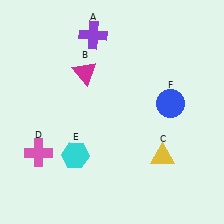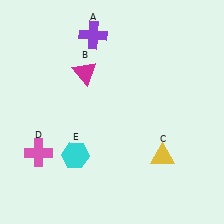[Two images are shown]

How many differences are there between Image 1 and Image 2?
There is 1 difference between the two images.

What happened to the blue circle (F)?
The blue circle (F) was removed in Image 2. It was in the top-right area of Image 1.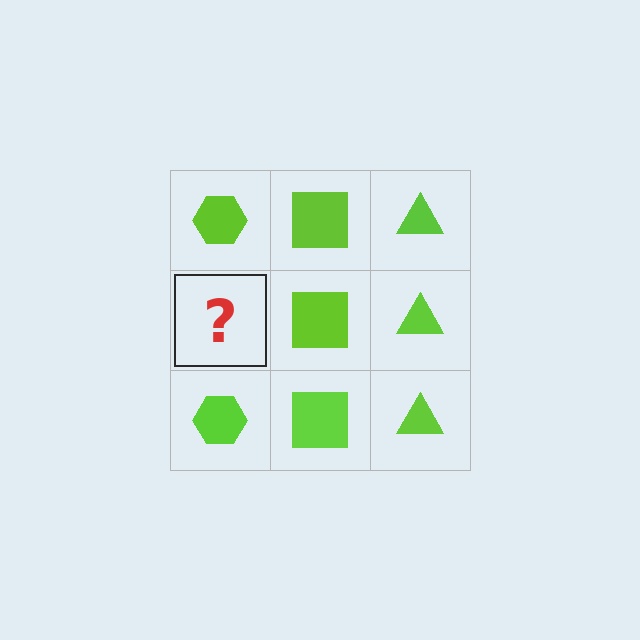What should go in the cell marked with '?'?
The missing cell should contain a lime hexagon.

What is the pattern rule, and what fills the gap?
The rule is that each column has a consistent shape. The gap should be filled with a lime hexagon.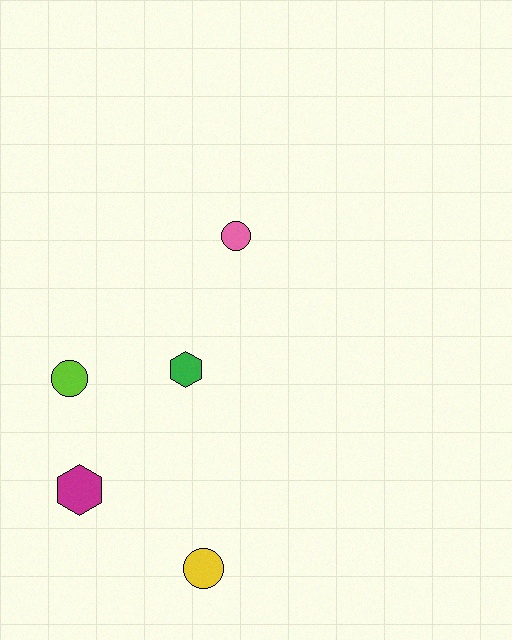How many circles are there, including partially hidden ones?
There are 3 circles.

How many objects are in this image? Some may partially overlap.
There are 5 objects.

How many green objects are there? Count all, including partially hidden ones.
There is 1 green object.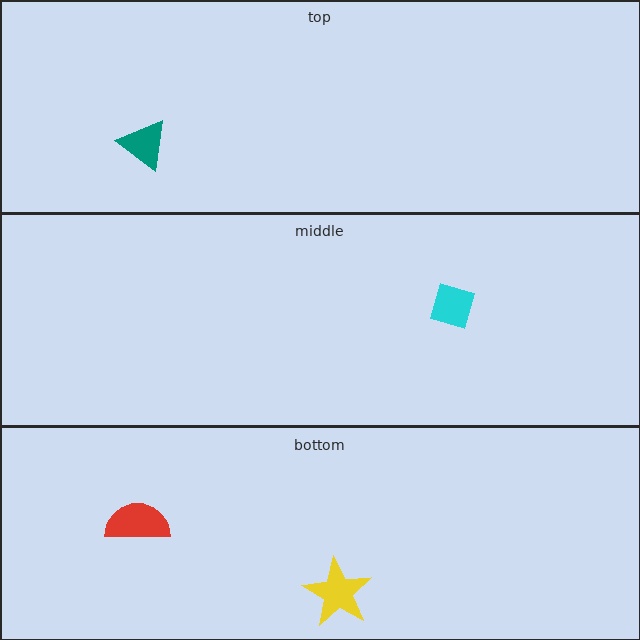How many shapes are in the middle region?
1.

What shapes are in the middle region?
The cyan diamond.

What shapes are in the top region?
The teal triangle.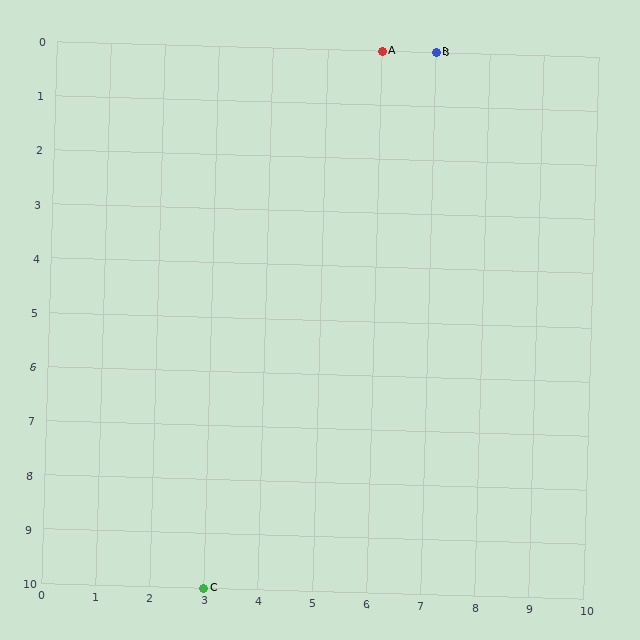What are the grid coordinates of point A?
Point A is at grid coordinates (6, 0).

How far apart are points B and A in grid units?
Points B and A are 1 column apart.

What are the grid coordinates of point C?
Point C is at grid coordinates (3, 10).